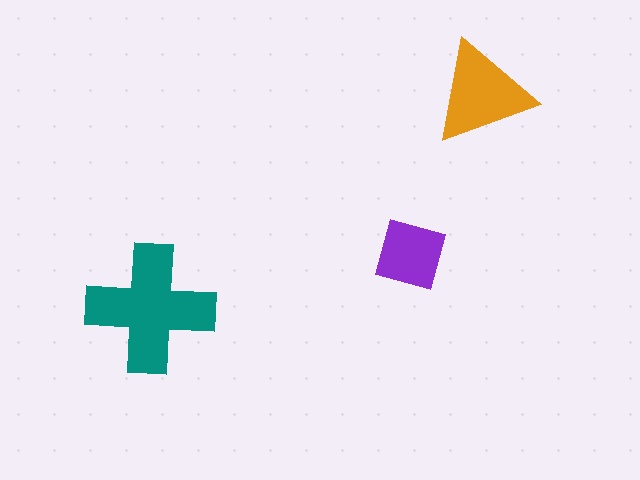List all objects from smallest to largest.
The purple square, the orange triangle, the teal cross.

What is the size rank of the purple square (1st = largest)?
3rd.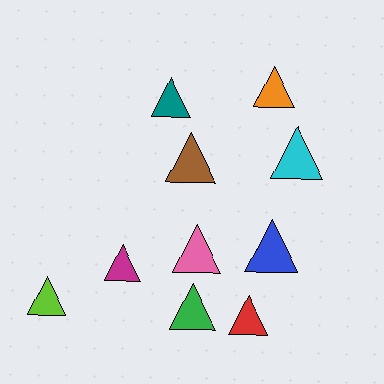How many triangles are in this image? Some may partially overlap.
There are 10 triangles.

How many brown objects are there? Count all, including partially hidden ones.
There is 1 brown object.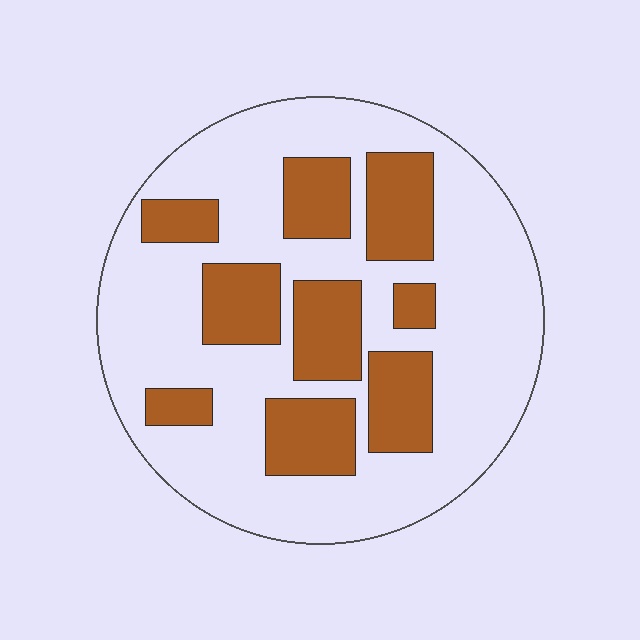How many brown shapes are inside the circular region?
9.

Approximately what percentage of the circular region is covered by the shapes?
Approximately 30%.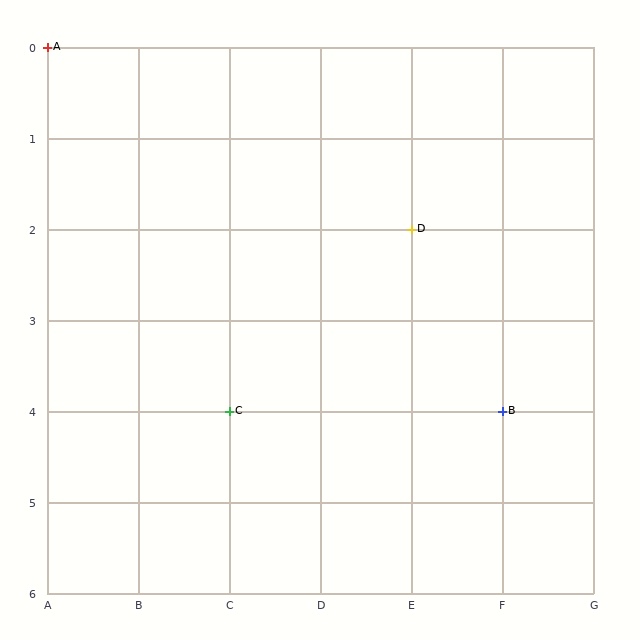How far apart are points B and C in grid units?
Points B and C are 3 columns apart.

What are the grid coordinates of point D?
Point D is at grid coordinates (E, 2).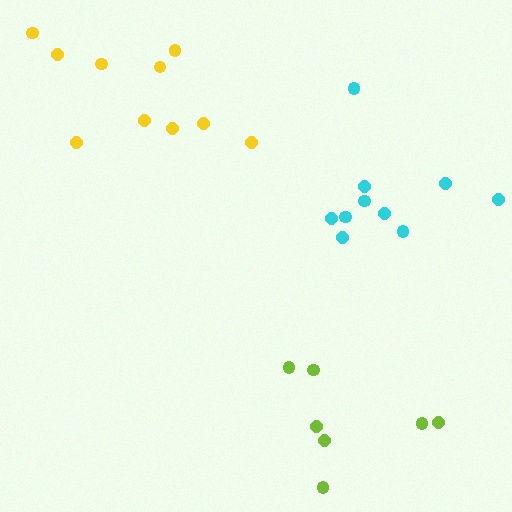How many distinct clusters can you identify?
There are 3 distinct clusters.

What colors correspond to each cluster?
The clusters are colored: lime, yellow, cyan.